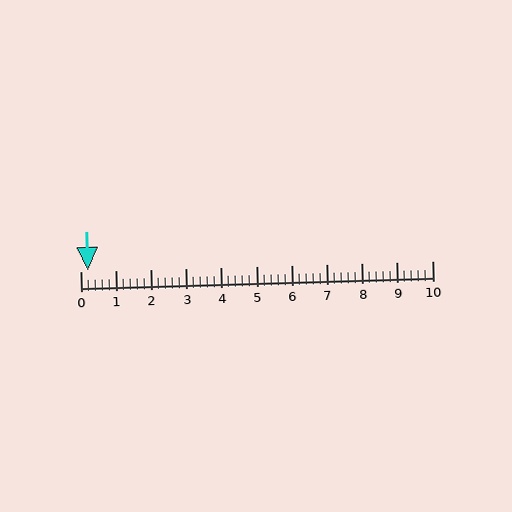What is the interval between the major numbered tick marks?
The major tick marks are spaced 1 units apart.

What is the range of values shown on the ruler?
The ruler shows values from 0 to 10.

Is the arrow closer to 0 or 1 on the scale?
The arrow is closer to 0.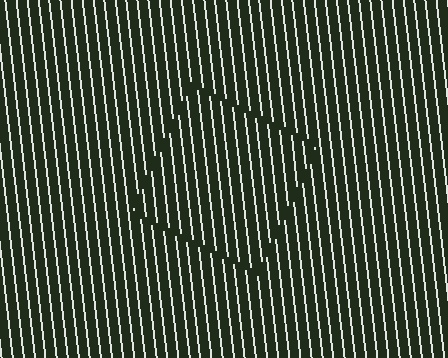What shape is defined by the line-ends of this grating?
An illusory square. The interior of the shape contains the same grating, shifted by half a period — the contour is defined by the phase discontinuity where line-ends from the inner and outer gratings abut.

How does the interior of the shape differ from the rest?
The interior of the shape contains the same grating, shifted by half a period — the contour is defined by the phase discontinuity where line-ends from the inner and outer gratings abut.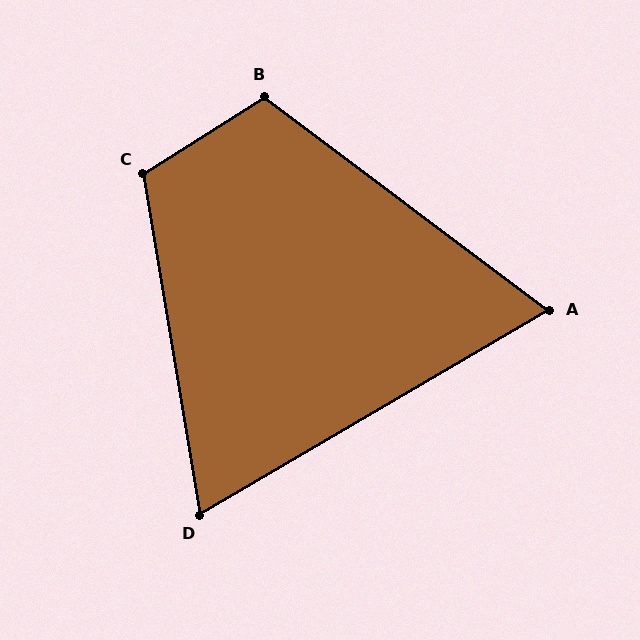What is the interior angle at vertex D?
Approximately 69 degrees (acute).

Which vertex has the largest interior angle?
C, at approximately 113 degrees.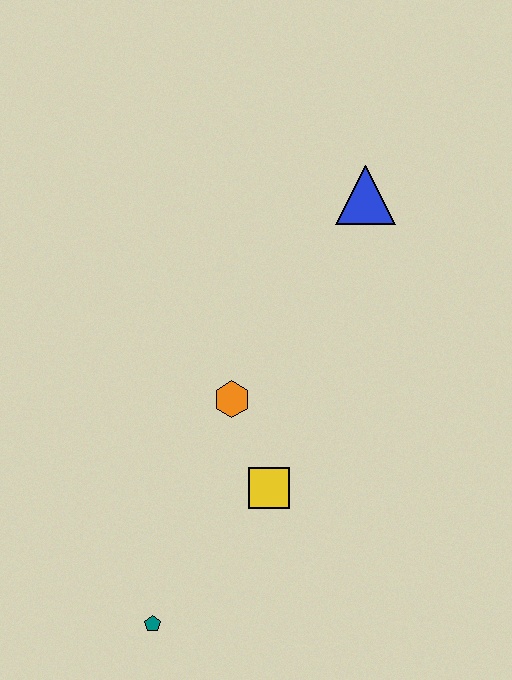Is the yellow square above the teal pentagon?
Yes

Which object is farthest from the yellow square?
The blue triangle is farthest from the yellow square.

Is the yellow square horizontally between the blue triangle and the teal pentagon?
Yes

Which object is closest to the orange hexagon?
The yellow square is closest to the orange hexagon.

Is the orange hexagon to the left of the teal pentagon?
No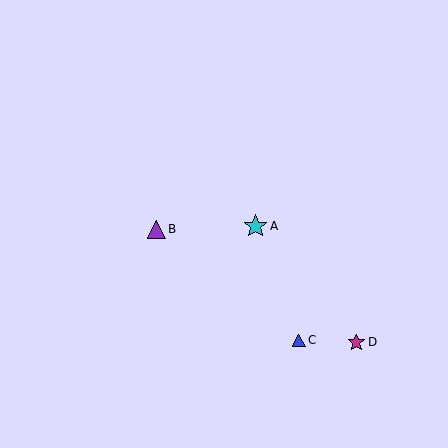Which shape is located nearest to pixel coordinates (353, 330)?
The magenta star (labeled D) at (356, 343) is nearest to that location.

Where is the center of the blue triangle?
The center of the blue triangle is at (299, 340).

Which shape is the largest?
The cyan star (labeled A) is the largest.